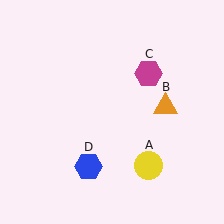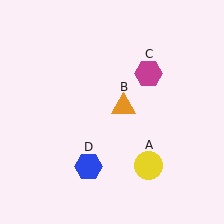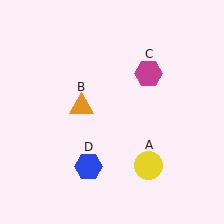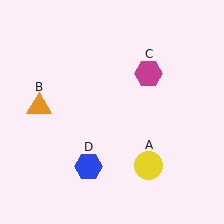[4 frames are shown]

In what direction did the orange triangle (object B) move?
The orange triangle (object B) moved left.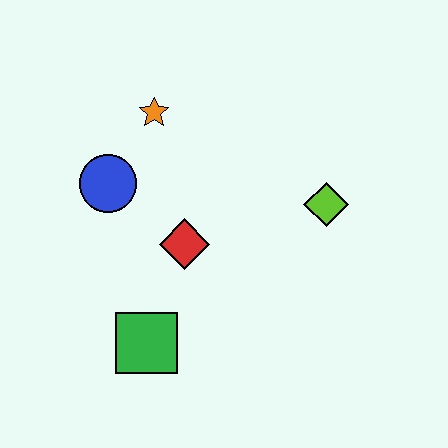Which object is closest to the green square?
The red diamond is closest to the green square.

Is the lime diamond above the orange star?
No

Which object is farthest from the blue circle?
The lime diamond is farthest from the blue circle.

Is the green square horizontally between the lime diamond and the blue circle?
Yes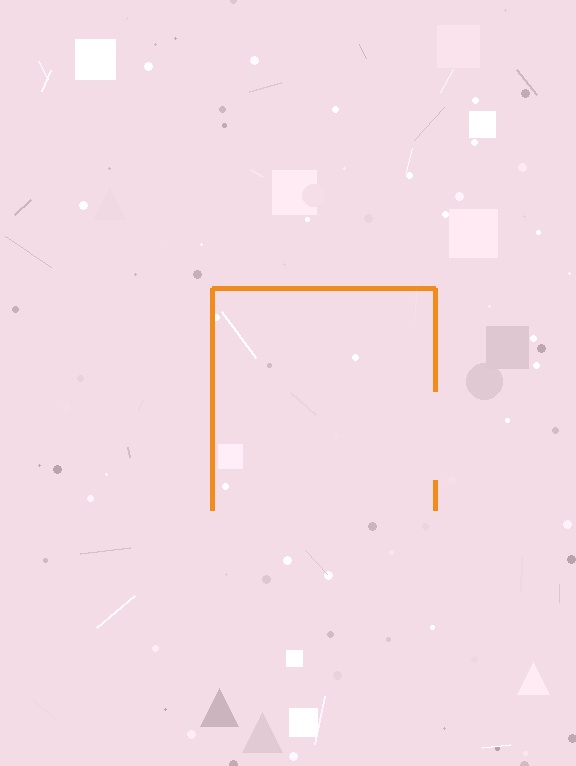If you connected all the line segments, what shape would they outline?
They would outline a square.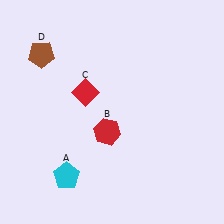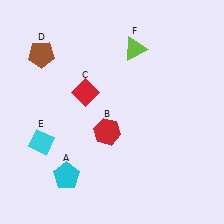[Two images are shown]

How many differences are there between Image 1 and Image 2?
There are 2 differences between the two images.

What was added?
A cyan diamond (E), a lime triangle (F) were added in Image 2.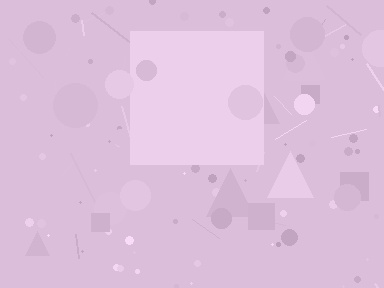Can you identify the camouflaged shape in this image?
The camouflaged shape is a square.